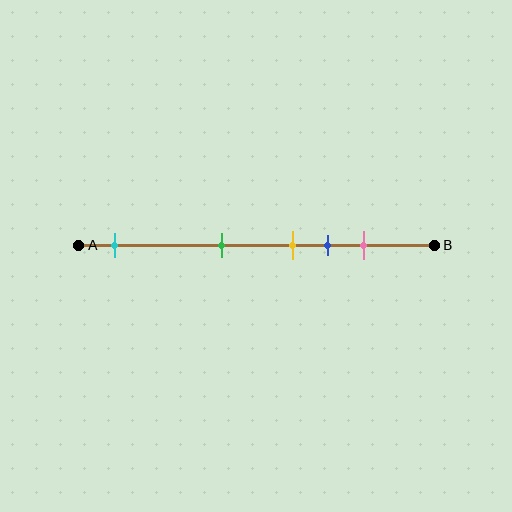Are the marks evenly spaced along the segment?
No, the marks are not evenly spaced.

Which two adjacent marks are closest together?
The yellow and blue marks are the closest adjacent pair.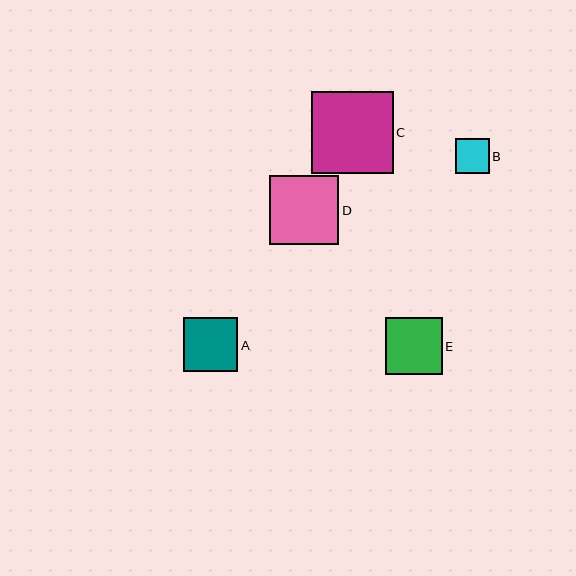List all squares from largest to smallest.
From largest to smallest: C, D, E, A, B.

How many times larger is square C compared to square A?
Square C is approximately 1.5 times the size of square A.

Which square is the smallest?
Square B is the smallest with a size of approximately 34 pixels.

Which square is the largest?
Square C is the largest with a size of approximately 82 pixels.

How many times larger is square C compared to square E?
Square C is approximately 1.4 times the size of square E.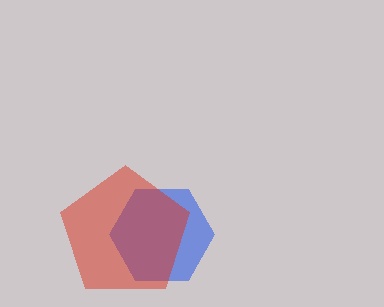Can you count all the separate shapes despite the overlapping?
Yes, there are 2 separate shapes.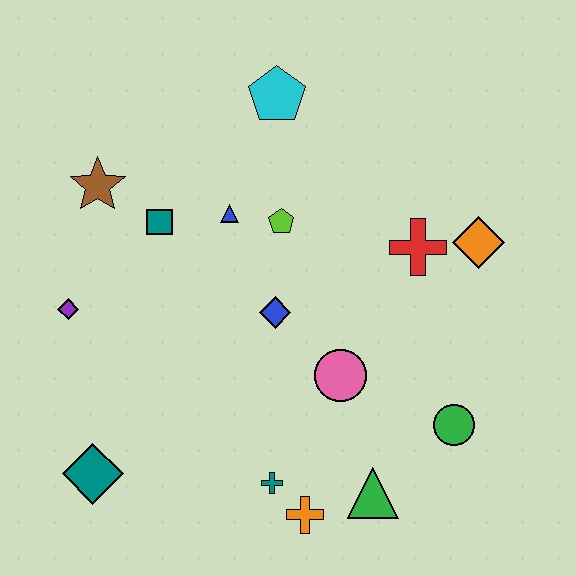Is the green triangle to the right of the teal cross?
Yes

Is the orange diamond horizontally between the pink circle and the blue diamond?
No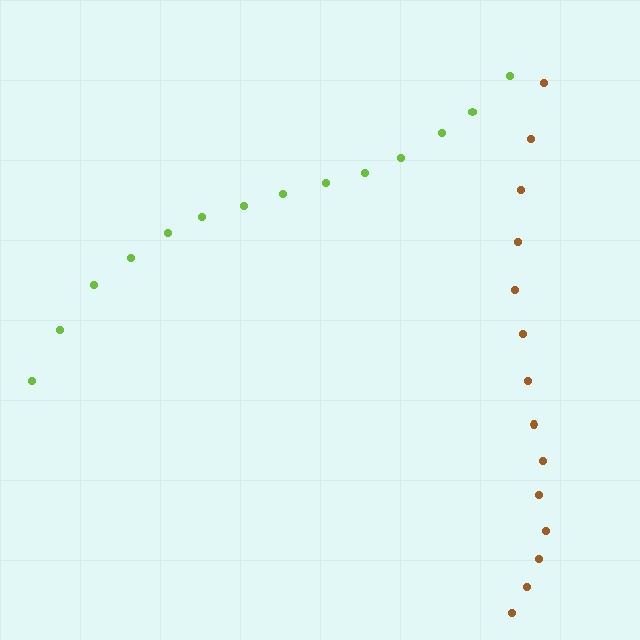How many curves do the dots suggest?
There are 2 distinct paths.